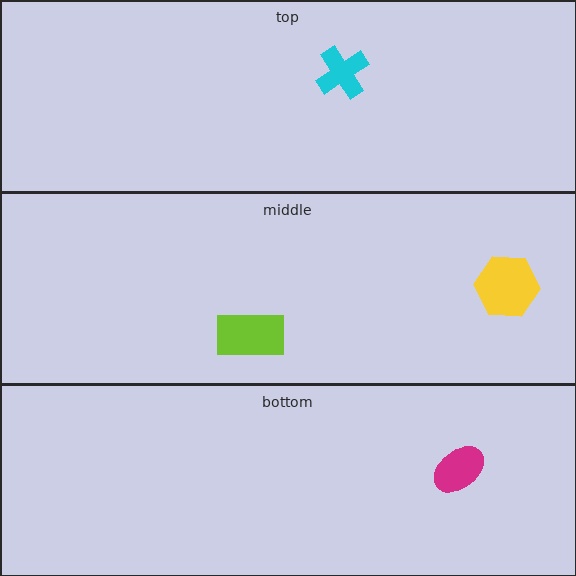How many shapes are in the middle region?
2.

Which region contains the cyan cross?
The top region.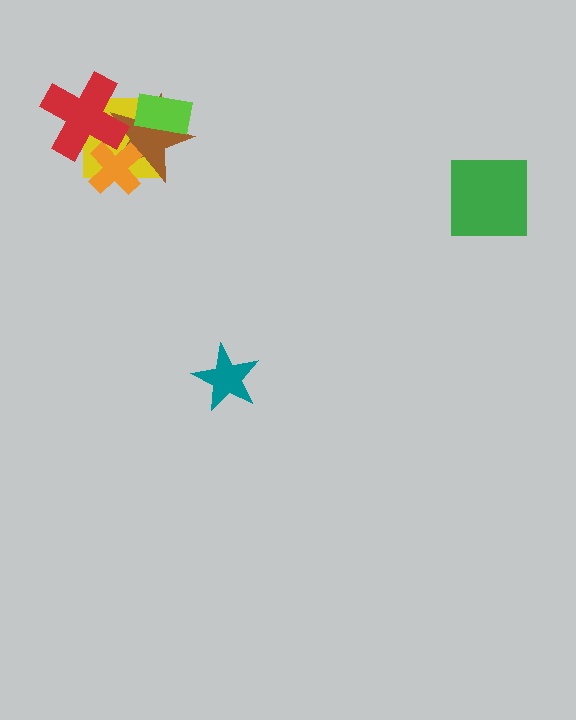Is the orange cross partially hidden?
Yes, it is partially covered by another shape.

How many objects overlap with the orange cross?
3 objects overlap with the orange cross.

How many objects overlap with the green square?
0 objects overlap with the green square.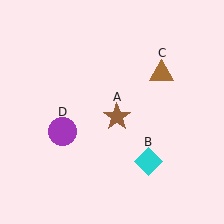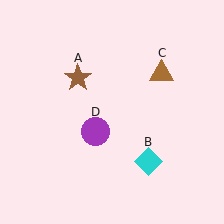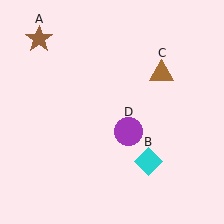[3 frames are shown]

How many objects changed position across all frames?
2 objects changed position: brown star (object A), purple circle (object D).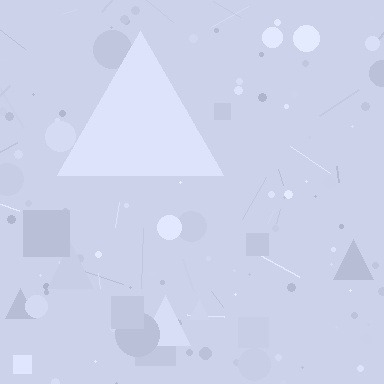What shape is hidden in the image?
A triangle is hidden in the image.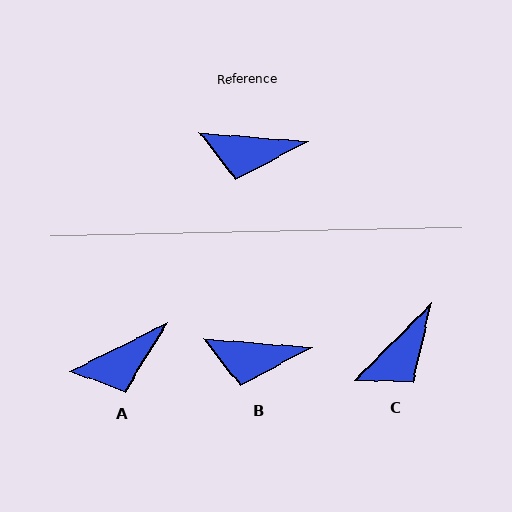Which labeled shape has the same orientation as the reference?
B.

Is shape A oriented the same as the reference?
No, it is off by about 31 degrees.